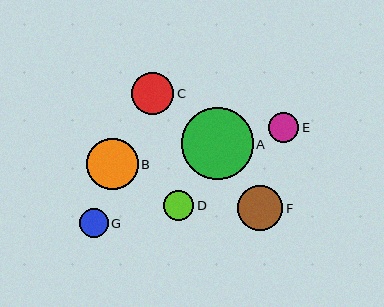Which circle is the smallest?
Circle G is the smallest with a size of approximately 29 pixels.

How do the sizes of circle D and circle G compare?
Circle D and circle G are approximately the same size.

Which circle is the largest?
Circle A is the largest with a size of approximately 72 pixels.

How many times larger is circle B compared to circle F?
Circle B is approximately 1.1 times the size of circle F.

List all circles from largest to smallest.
From largest to smallest: A, B, F, C, E, D, G.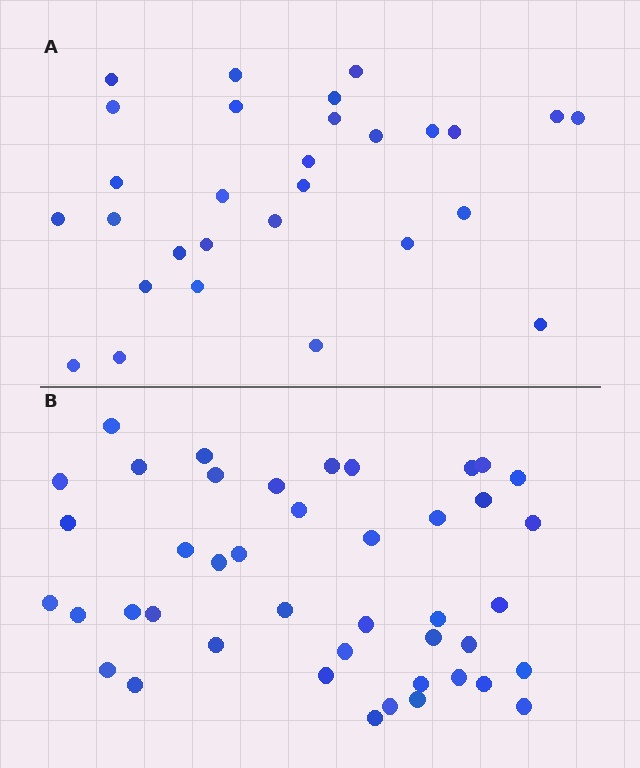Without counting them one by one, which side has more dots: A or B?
Region B (the bottom region) has more dots.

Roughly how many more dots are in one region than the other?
Region B has approximately 15 more dots than region A.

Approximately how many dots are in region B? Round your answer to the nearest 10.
About 40 dots. (The exact count is 43, which rounds to 40.)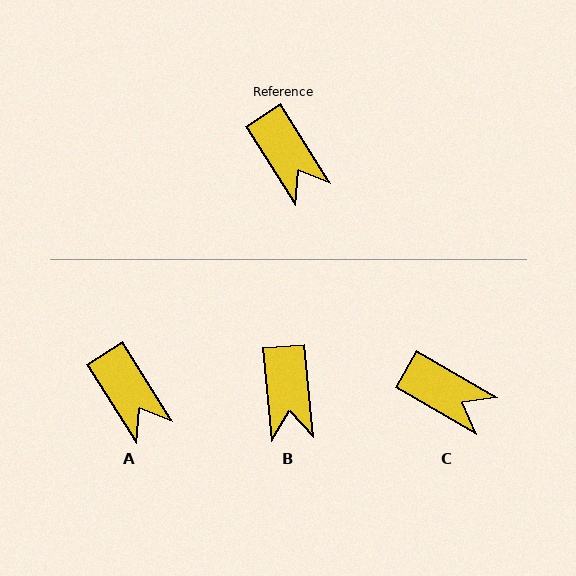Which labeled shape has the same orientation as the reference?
A.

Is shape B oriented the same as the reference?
No, it is off by about 27 degrees.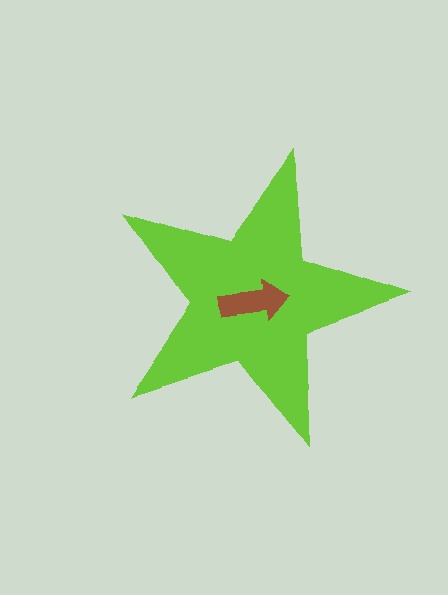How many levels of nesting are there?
2.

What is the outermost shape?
The lime star.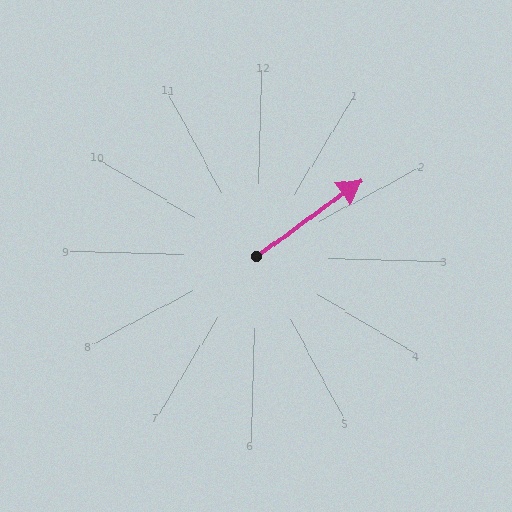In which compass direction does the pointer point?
Northeast.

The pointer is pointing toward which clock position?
Roughly 2 o'clock.